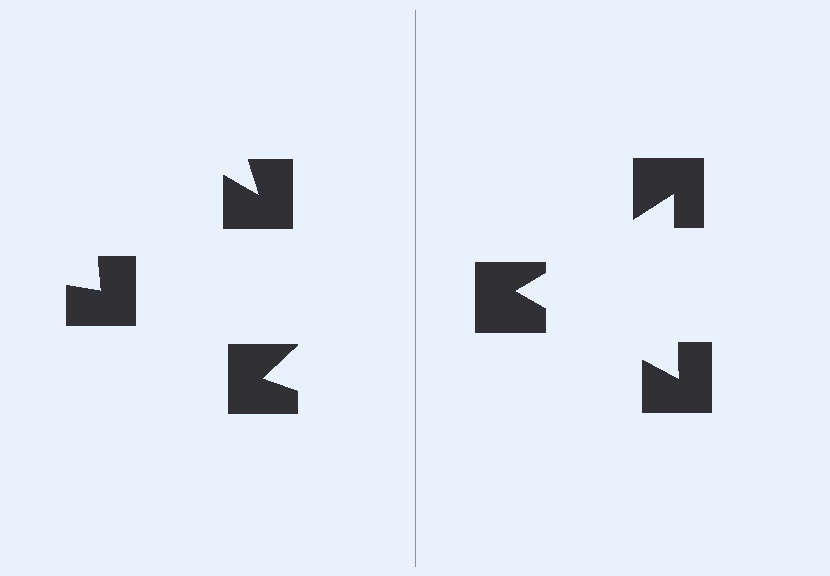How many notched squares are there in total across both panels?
6 — 3 on each side.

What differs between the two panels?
The notched squares are positioned identically on both sides; only the wedge orientations differ. On the right they align to a triangle; on the left they are misaligned.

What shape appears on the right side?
An illusory triangle.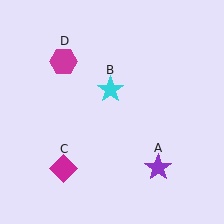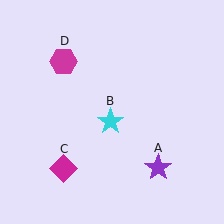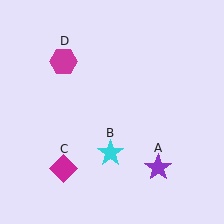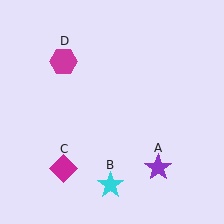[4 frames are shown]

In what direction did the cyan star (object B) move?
The cyan star (object B) moved down.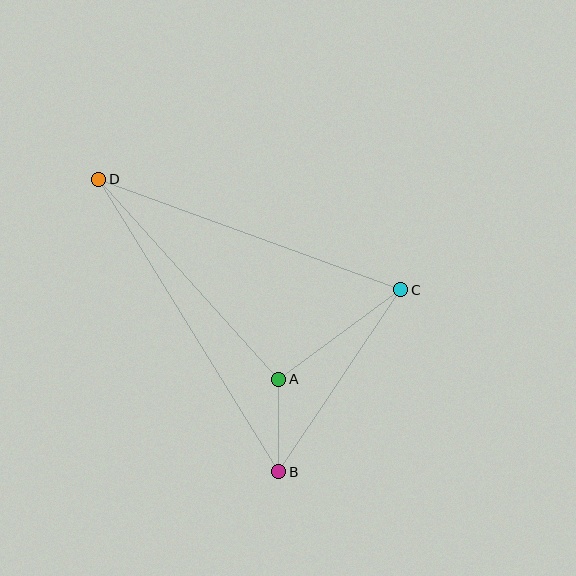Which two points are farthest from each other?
Points B and D are farthest from each other.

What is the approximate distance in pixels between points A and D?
The distance between A and D is approximately 269 pixels.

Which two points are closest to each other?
Points A and B are closest to each other.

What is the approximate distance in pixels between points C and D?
The distance between C and D is approximately 322 pixels.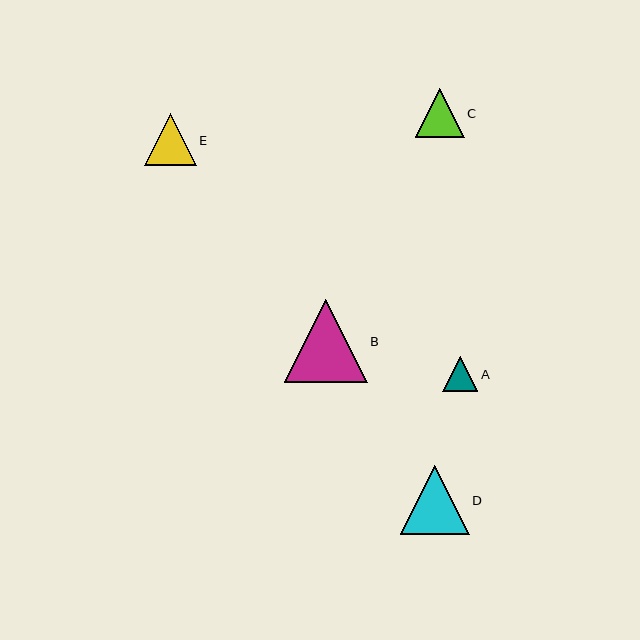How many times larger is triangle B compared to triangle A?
Triangle B is approximately 2.3 times the size of triangle A.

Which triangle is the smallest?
Triangle A is the smallest with a size of approximately 35 pixels.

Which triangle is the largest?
Triangle B is the largest with a size of approximately 83 pixels.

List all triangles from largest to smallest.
From largest to smallest: B, D, E, C, A.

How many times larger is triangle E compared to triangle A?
Triangle E is approximately 1.5 times the size of triangle A.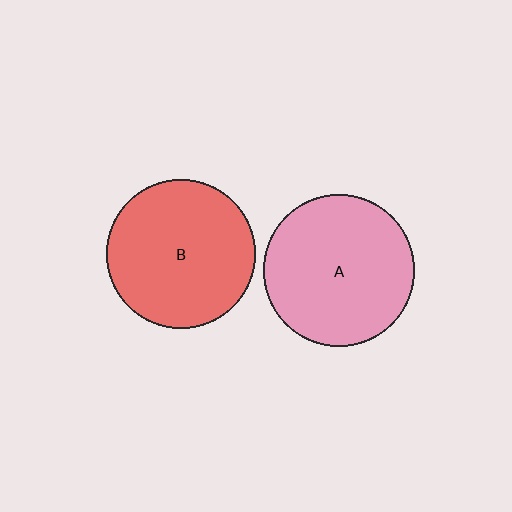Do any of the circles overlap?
No, none of the circles overlap.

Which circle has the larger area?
Circle A (pink).